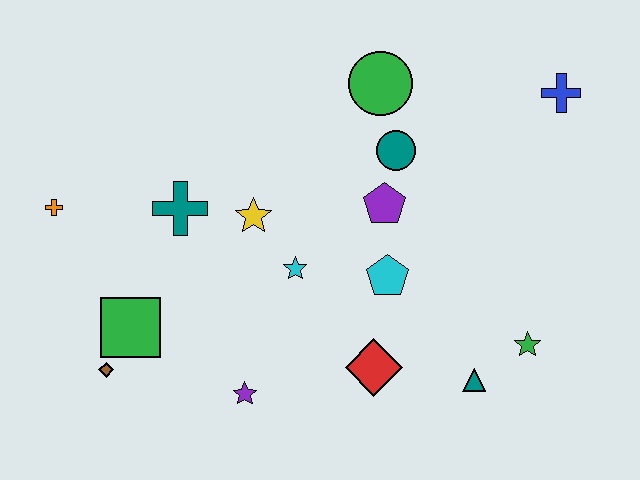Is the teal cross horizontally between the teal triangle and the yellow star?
No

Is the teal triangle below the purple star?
No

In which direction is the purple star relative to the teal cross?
The purple star is below the teal cross.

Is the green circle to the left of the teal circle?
Yes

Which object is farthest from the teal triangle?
The orange cross is farthest from the teal triangle.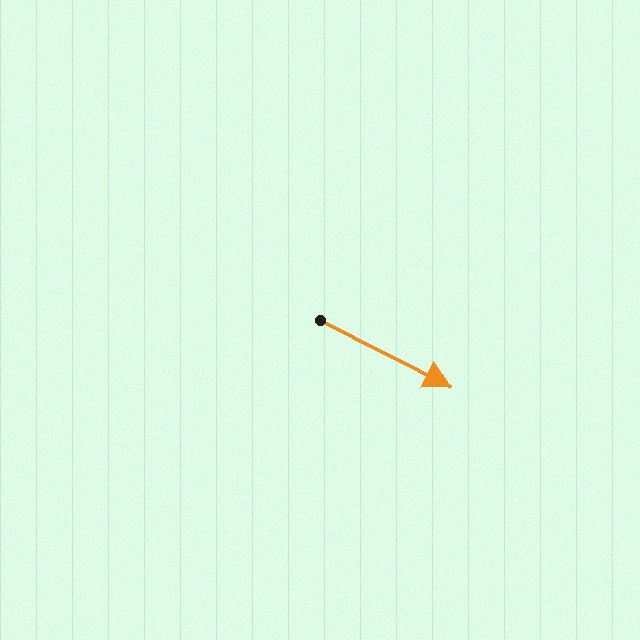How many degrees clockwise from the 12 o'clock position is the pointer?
Approximately 117 degrees.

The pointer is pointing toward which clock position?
Roughly 4 o'clock.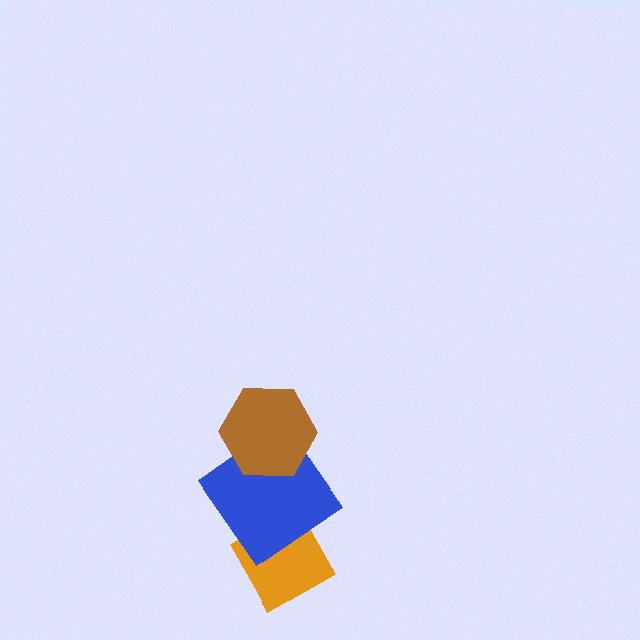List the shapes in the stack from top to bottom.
From top to bottom: the brown hexagon, the blue diamond, the orange diamond.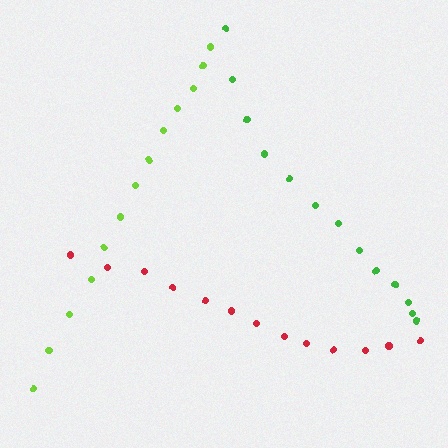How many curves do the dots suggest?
There are 3 distinct paths.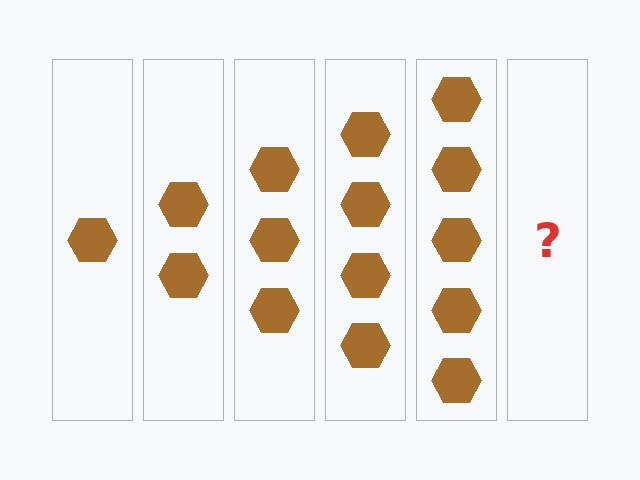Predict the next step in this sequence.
The next step is 6 hexagons.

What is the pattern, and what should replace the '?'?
The pattern is that each step adds one more hexagon. The '?' should be 6 hexagons.